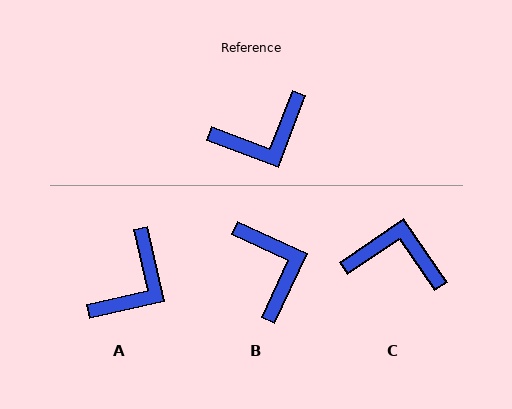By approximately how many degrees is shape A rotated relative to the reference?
Approximately 34 degrees counter-clockwise.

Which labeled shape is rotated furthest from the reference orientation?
C, about 145 degrees away.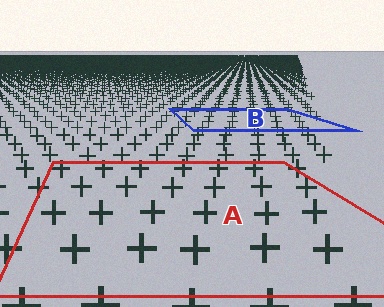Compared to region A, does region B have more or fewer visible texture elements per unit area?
Region B has more texture elements per unit area — they are packed more densely because it is farther away.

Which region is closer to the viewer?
Region A is closer. The texture elements there are larger and more spread out.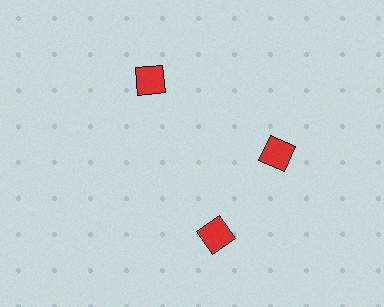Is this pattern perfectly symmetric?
No. The 3 red squares are arranged in a ring, but one element near the 7 o'clock position is rotated out of alignment along the ring, breaking the 3-fold rotational symmetry.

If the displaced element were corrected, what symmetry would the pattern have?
It would have 3-fold rotational symmetry — the pattern would map onto itself every 120 degrees.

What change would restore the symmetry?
The symmetry would be restored by rotating it back into even spacing with its neighbors so that all 3 squares sit at equal angles and equal distance from the center.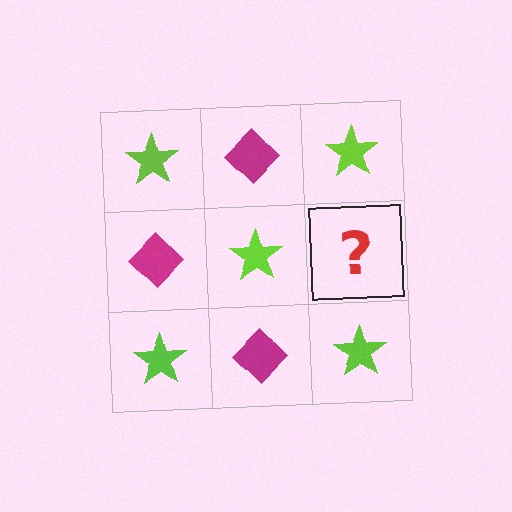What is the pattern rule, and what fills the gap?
The rule is that it alternates lime star and magenta diamond in a checkerboard pattern. The gap should be filled with a magenta diamond.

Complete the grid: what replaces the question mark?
The question mark should be replaced with a magenta diamond.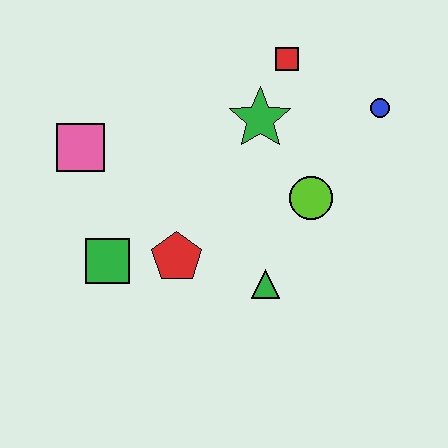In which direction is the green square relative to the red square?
The green square is below the red square.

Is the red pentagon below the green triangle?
No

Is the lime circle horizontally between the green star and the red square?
No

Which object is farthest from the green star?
The green square is farthest from the green star.